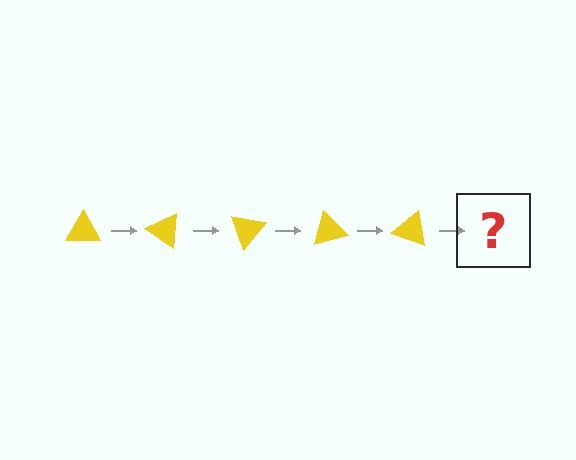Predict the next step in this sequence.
The next step is a yellow triangle rotated 175 degrees.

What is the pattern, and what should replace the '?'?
The pattern is that the triangle rotates 35 degrees each step. The '?' should be a yellow triangle rotated 175 degrees.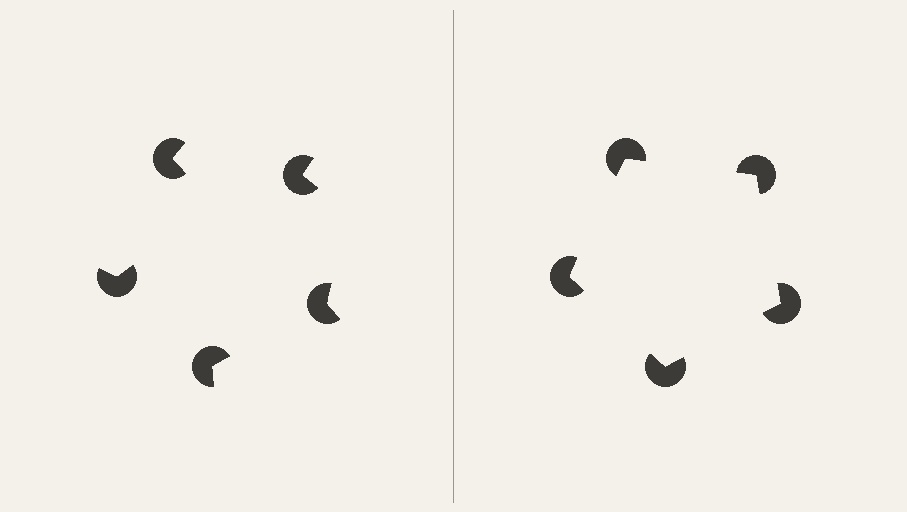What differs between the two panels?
The pac-man discs are positioned identically on both sides; only the wedge orientations differ. On the right they align to a pentagon; on the left they are misaligned.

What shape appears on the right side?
An illusory pentagon.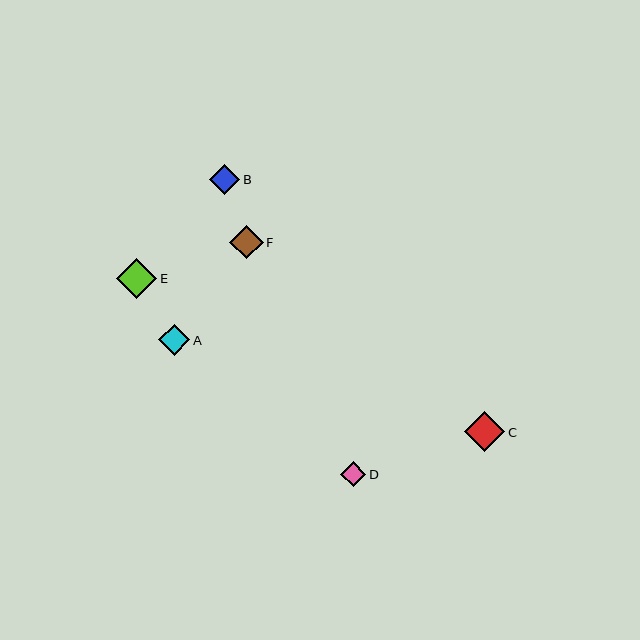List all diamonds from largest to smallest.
From largest to smallest: C, E, F, A, B, D.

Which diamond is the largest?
Diamond C is the largest with a size of approximately 40 pixels.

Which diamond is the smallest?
Diamond D is the smallest with a size of approximately 25 pixels.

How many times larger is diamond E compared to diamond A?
Diamond E is approximately 1.3 times the size of diamond A.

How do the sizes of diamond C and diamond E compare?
Diamond C and diamond E are approximately the same size.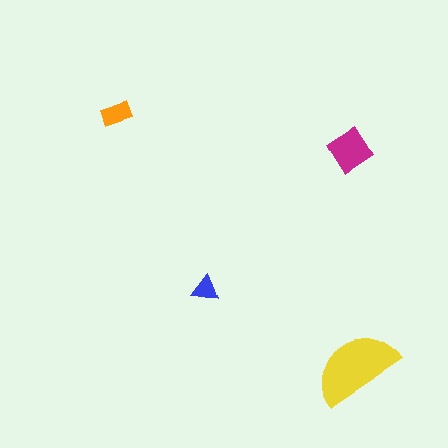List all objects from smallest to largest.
The blue triangle, the orange rectangle, the magenta diamond, the yellow semicircle.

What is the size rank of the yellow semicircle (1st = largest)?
1st.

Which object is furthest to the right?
The magenta diamond is rightmost.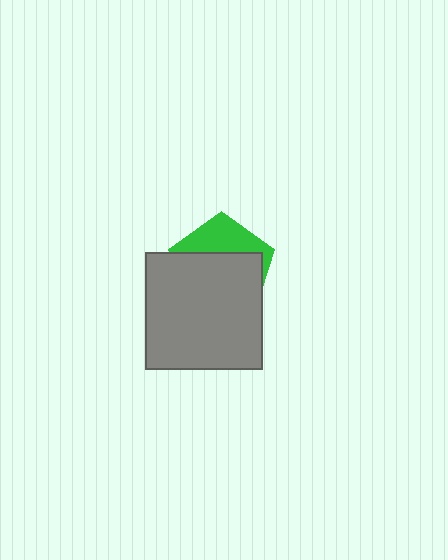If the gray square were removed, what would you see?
You would see the complete green pentagon.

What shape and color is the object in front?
The object in front is a gray square.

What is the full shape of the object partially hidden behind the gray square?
The partially hidden object is a green pentagon.